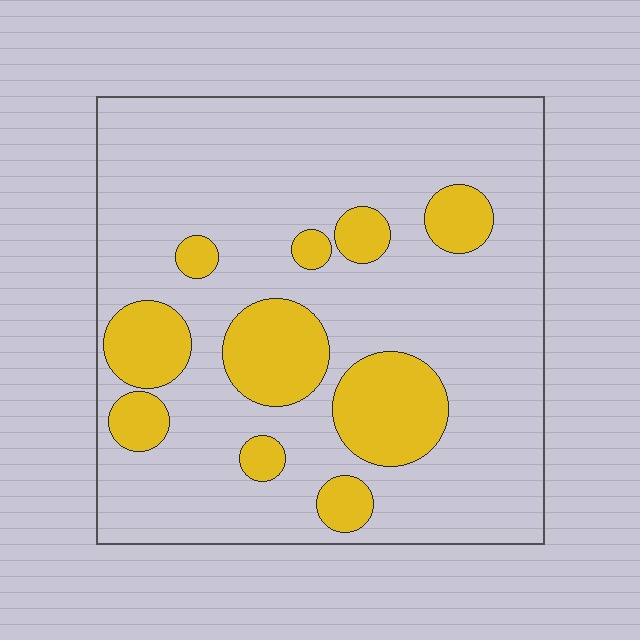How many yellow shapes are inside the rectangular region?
10.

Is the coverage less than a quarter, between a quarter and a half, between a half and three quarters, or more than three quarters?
Less than a quarter.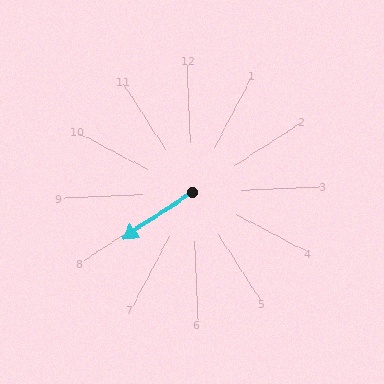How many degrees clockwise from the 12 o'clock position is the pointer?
Approximately 239 degrees.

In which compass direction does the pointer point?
Southwest.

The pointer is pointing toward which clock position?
Roughly 8 o'clock.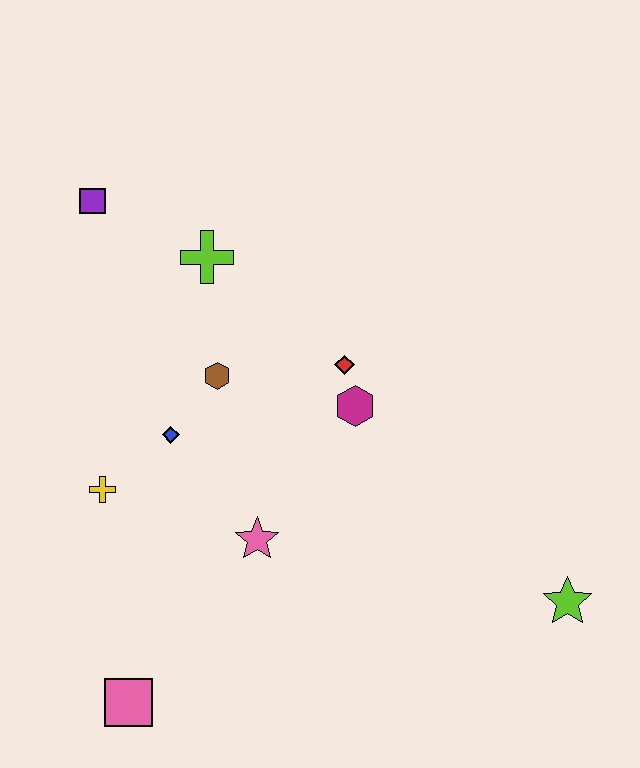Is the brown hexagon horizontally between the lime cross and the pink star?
Yes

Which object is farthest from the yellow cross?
The lime star is farthest from the yellow cross.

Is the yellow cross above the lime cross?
No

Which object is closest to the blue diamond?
The brown hexagon is closest to the blue diamond.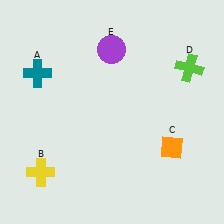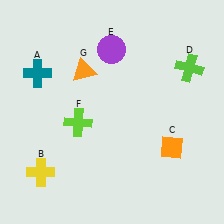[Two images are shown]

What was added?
A lime cross (F), an orange triangle (G) were added in Image 2.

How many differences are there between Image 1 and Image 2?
There are 2 differences between the two images.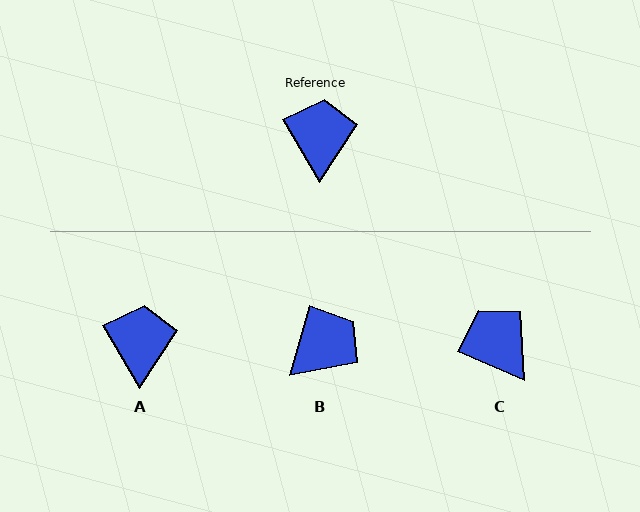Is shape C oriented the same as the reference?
No, it is off by about 36 degrees.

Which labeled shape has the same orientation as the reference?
A.